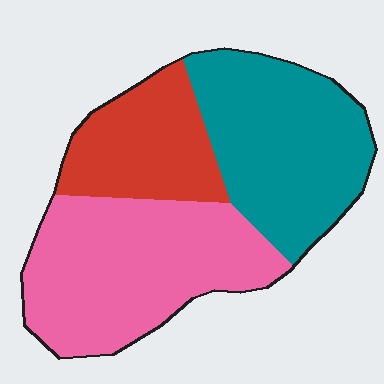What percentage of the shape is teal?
Teal takes up between a third and a half of the shape.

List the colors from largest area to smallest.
From largest to smallest: pink, teal, red.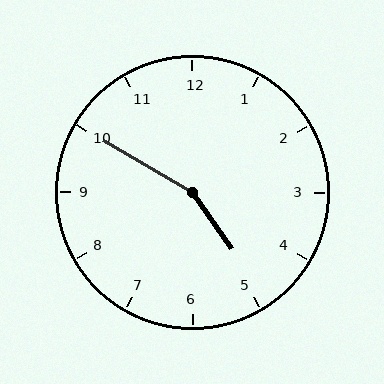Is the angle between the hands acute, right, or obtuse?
It is obtuse.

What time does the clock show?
4:50.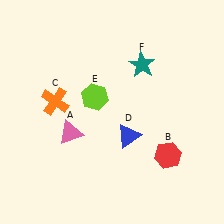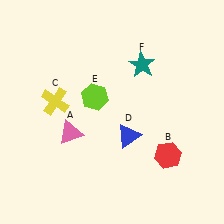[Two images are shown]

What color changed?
The cross (C) changed from orange in Image 1 to yellow in Image 2.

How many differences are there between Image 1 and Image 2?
There is 1 difference between the two images.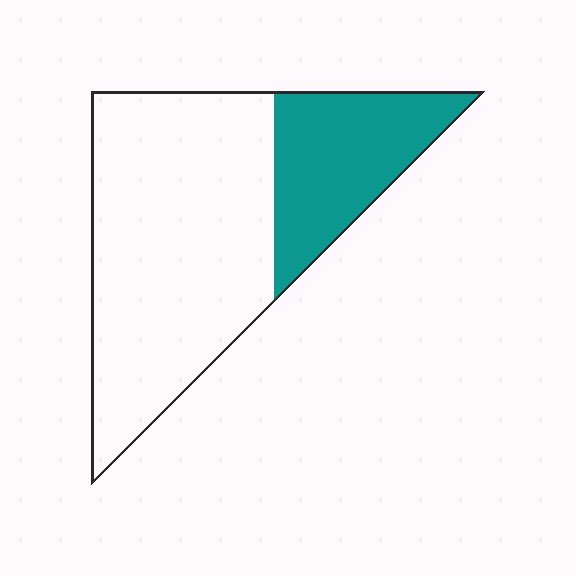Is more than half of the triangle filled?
No.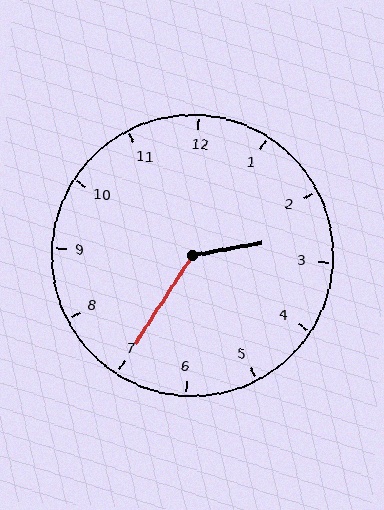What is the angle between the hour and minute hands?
Approximately 132 degrees.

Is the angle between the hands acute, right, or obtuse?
It is obtuse.